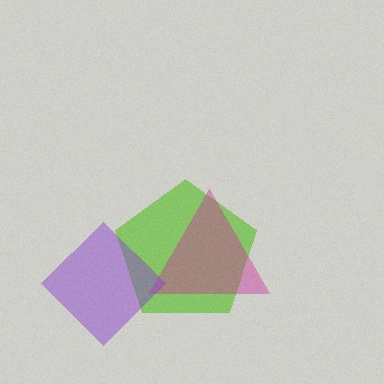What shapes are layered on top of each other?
The layered shapes are: a lime pentagon, a magenta triangle, a purple diamond.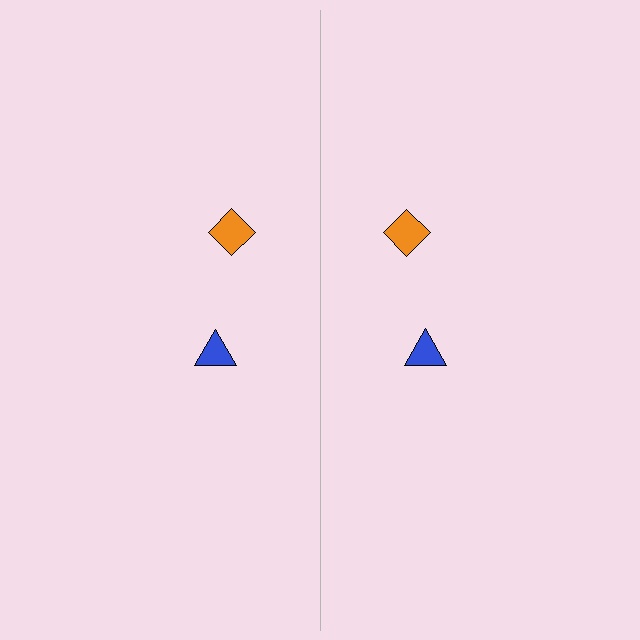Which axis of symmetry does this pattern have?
The pattern has a vertical axis of symmetry running through the center of the image.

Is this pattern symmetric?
Yes, this pattern has bilateral (reflection) symmetry.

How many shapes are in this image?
There are 4 shapes in this image.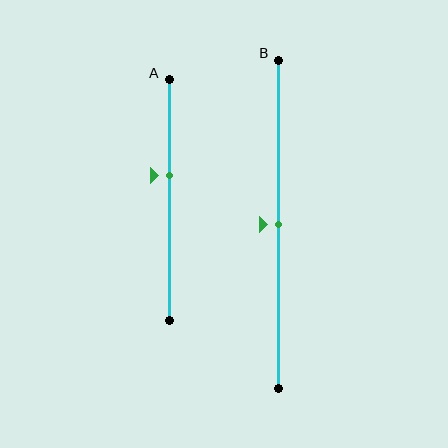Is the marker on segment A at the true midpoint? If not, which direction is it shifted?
No, the marker on segment A is shifted upward by about 10% of the segment length.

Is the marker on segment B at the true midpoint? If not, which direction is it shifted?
Yes, the marker on segment B is at the true midpoint.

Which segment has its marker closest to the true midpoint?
Segment B has its marker closest to the true midpoint.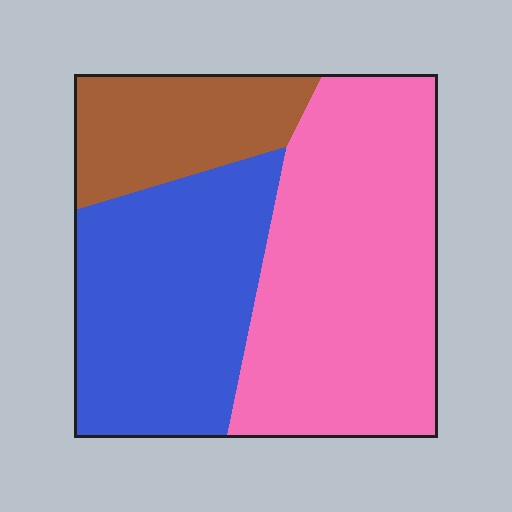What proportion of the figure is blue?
Blue covers around 35% of the figure.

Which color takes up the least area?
Brown, at roughly 20%.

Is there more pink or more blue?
Pink.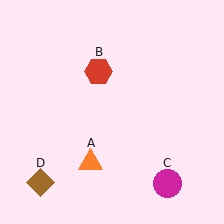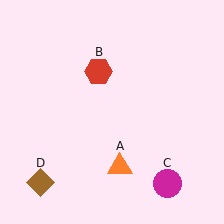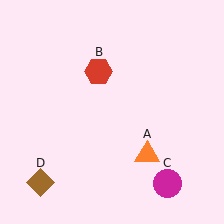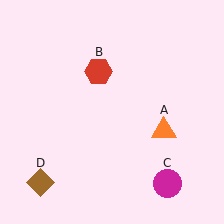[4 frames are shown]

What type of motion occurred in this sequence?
The orange triangle (object A) rotated counterclockwise around the center of the scene.